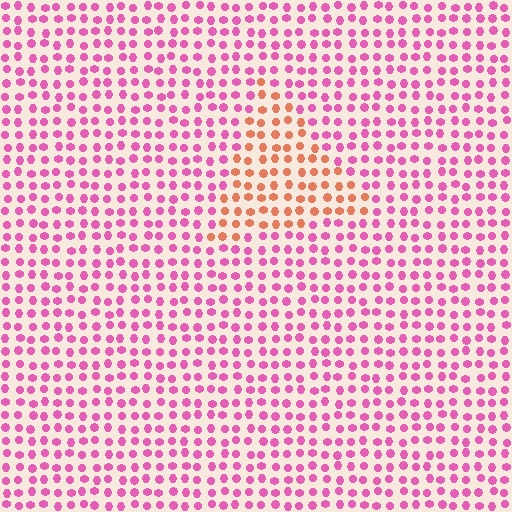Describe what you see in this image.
The image is filled with small pink elements in a uniform arrangement. A triangle-shaped region is visible where the elements are tinted to a slightly different hue, forming a subtle color boundary.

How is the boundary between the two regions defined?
The boundary is defined purely by a slight shift in hue (about 52 degrees). Spacing, size, and orientation are identical on both sides.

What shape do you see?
I see a triangle.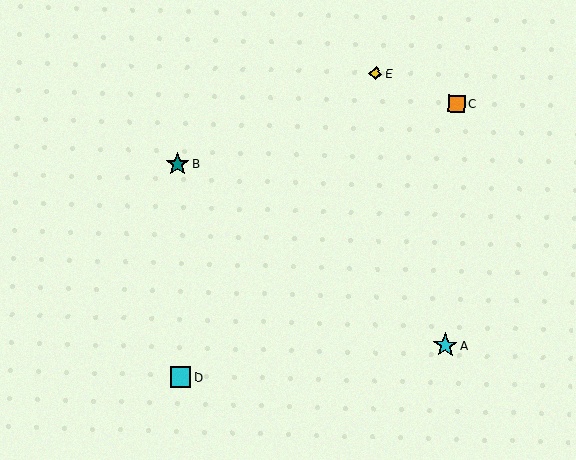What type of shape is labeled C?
Shape C is an orange square.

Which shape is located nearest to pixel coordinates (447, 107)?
The orange square (labeled C) at (457, 104) is nearest to that location.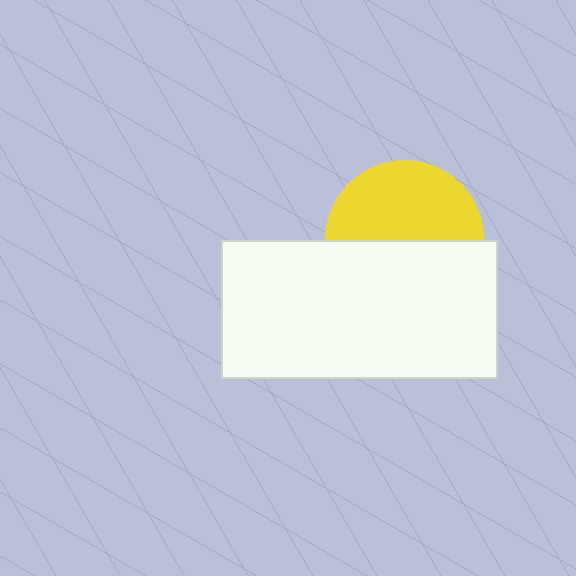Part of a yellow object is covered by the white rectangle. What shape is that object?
It is a circle.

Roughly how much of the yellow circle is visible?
About half of it is visible (roughly 50%).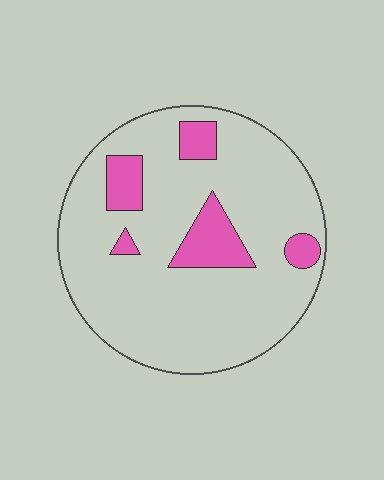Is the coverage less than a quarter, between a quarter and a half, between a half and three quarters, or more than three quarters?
Less than a quarter.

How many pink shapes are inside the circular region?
5.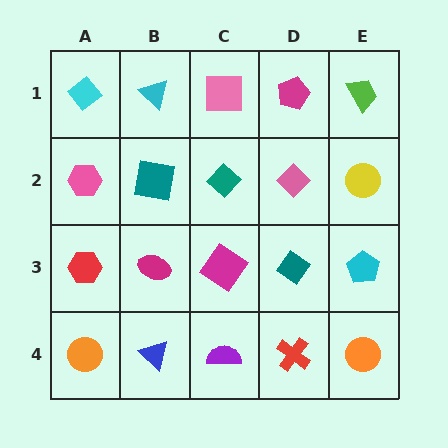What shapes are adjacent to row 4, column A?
A red hexagon (row 3, column A), a blue triangle (row 4, column B).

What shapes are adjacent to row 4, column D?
A teal diamond (row 3, column D), a purple semicircle (row 4, column C), an orange circle (row 4, column E).